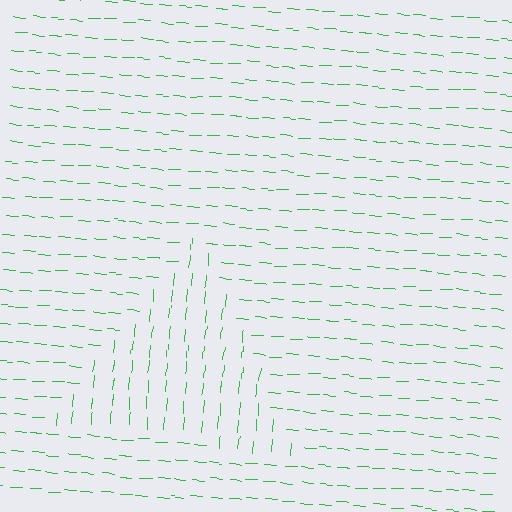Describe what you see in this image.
The image is filled with small green line segments. A triangle region in the image has lines oriented differently from the surrounding lines, creating a visible texture boundary.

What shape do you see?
I see a triangle.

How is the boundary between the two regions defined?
The boundary is defined purely by a change in line orientation (approximately 89 degrees difference). All lines are the same color and thickness.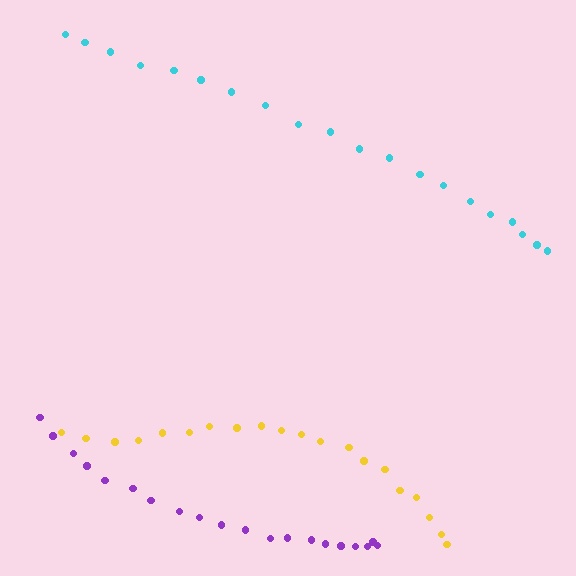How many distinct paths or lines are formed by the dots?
There are 3 distinct paths.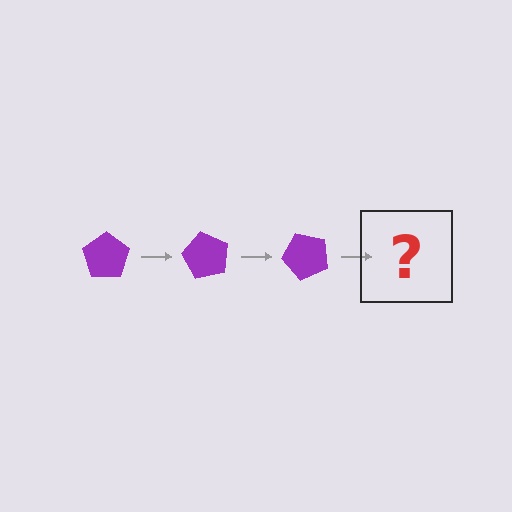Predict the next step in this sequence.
The next step is a purple pentagon rotated 180 degrees.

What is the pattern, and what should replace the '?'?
The pattern is that the pentagon rotates 60 degrees each step. The '?' should be a purple pentagon rotated 180 degrees.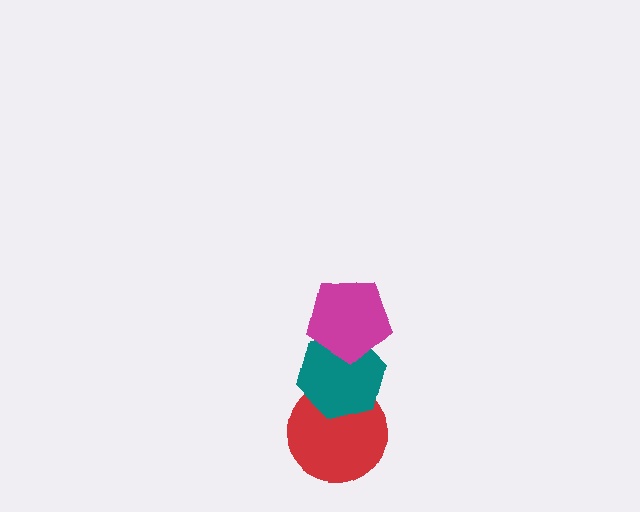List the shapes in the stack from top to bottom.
From top to bottom: the magenta pentagon, the teal hexagon, the red circle.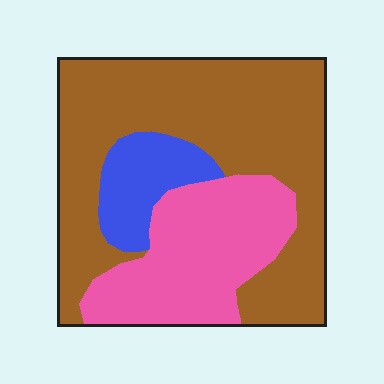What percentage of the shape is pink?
Pink covers about 30% of the shape.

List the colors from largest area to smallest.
From largest to smallest: brown, pink, blue.